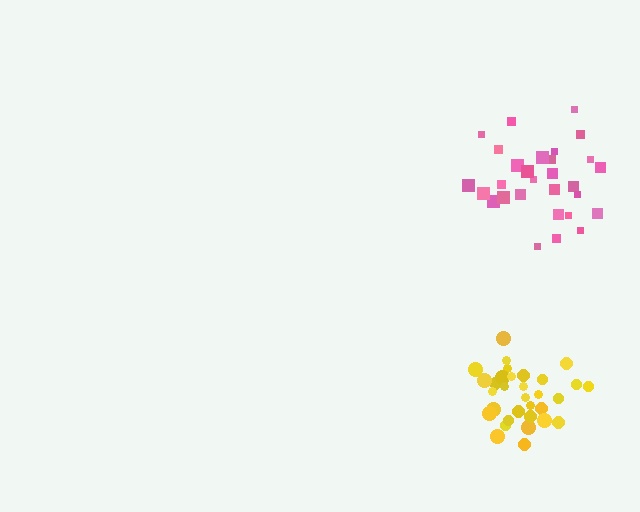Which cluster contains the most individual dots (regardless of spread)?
Yellow (33).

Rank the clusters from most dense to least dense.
yellow, pink.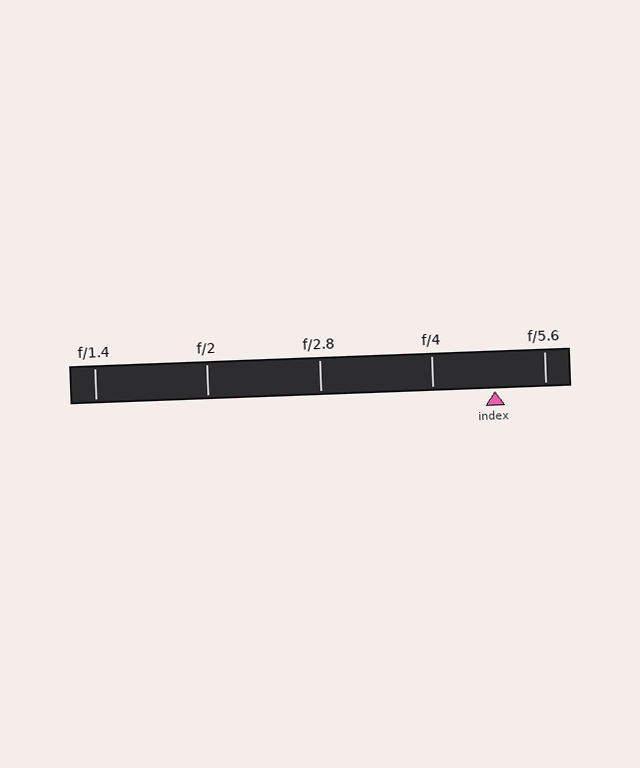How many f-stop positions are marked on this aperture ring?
There are 5 f-stop positions marked.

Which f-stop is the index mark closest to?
The index mark is closest to f/5.6.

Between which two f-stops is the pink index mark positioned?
The index mark is between f/4 and f/5.6.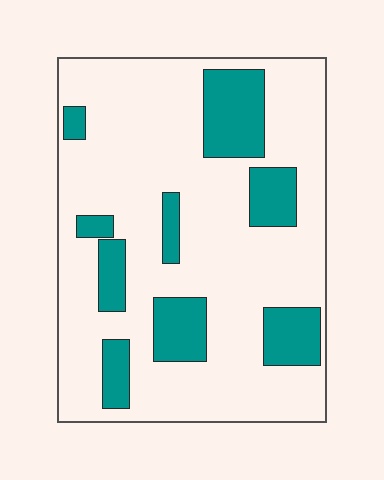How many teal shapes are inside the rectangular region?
9.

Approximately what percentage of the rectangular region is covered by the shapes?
Approximately 25%.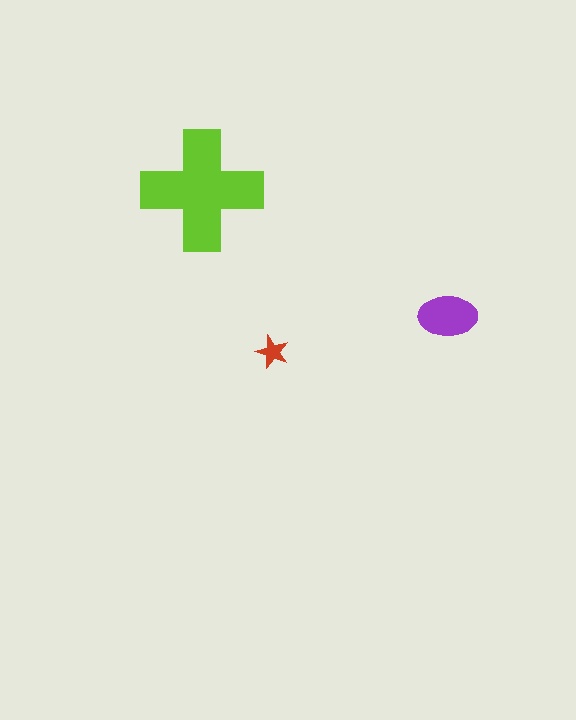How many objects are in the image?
There are 3 objects in the image.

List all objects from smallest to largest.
The red star, the purple ellipse, the lime cross.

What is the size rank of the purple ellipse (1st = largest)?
2nd.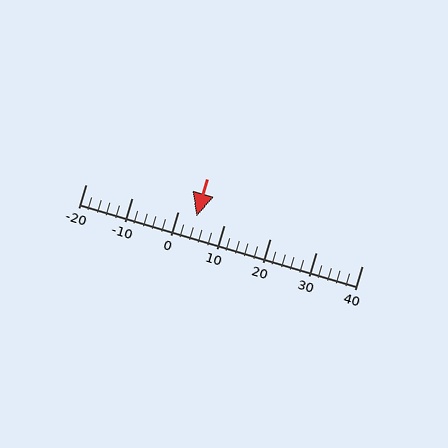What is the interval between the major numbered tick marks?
The major tick marks are spaced 10 units apart.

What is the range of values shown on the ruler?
The ruler shows values from -20 to 40.